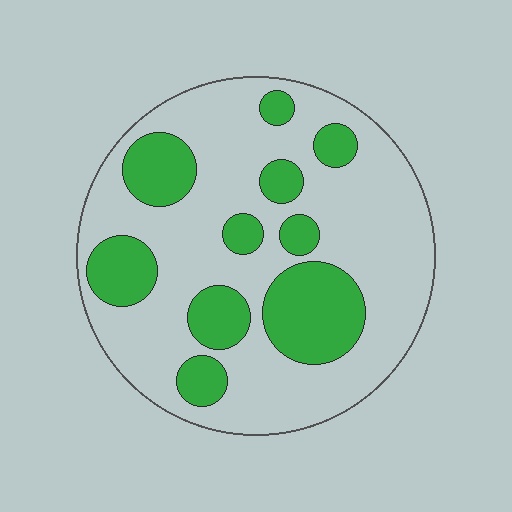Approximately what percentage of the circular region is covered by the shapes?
Approximately 30%.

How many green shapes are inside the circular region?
10.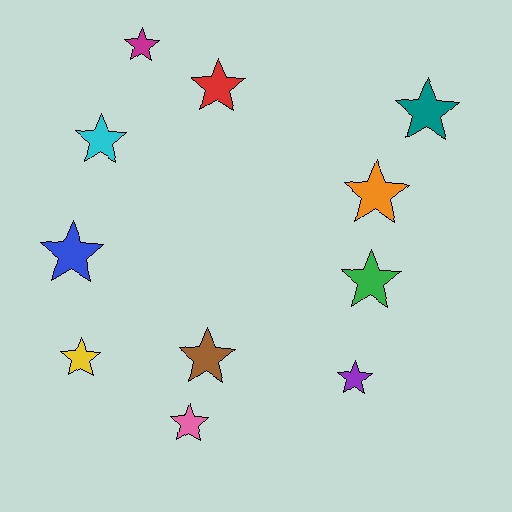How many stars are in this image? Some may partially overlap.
There are 11 stars.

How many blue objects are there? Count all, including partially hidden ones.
There is 1 blue object.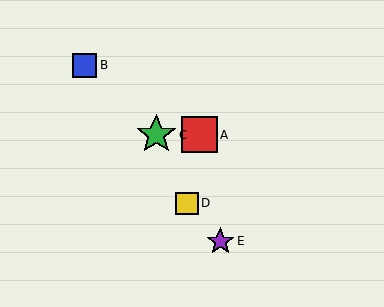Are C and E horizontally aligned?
No, C is at y≈135 and E is at y≈241.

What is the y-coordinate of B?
Object B is at y≈65.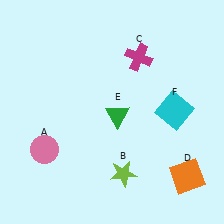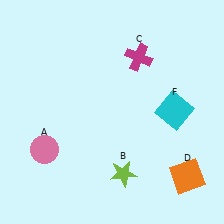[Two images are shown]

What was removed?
The green triangle (E) was removed in Image 2.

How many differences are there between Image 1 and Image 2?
There is 1 difference between the two images.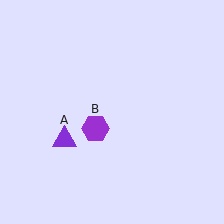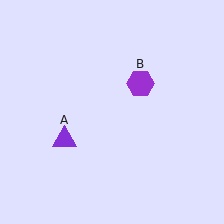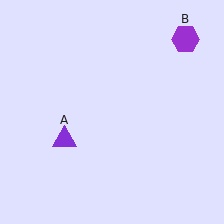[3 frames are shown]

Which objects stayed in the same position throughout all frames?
Purple triangle (object A) remained stationary.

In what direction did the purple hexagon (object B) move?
The purple hexagon (object B) moved up and to the right.